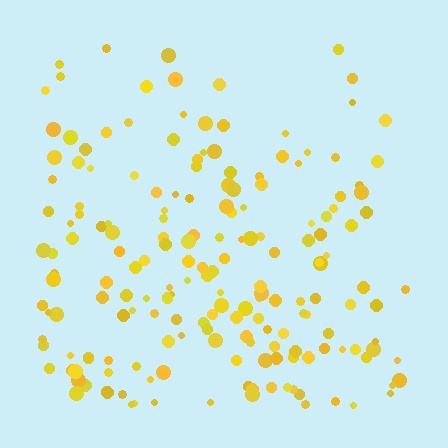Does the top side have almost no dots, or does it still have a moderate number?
Still a moderate number, just noticeably fewer than the bottom.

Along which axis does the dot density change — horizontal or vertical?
Vertical.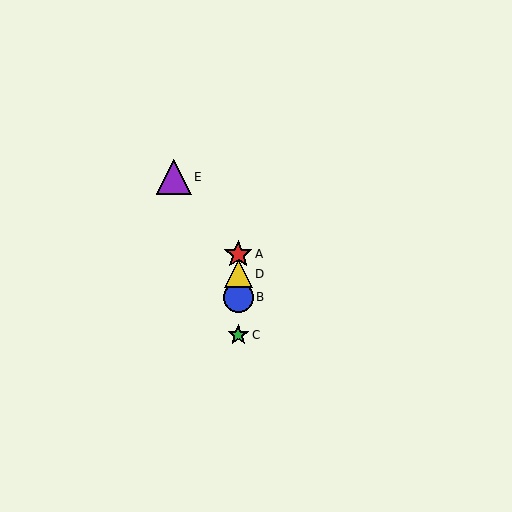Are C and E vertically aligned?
No, C is at x≈238 and E is at x≈174.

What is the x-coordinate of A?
Object A is at x≈238.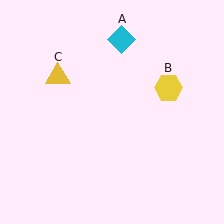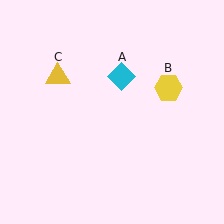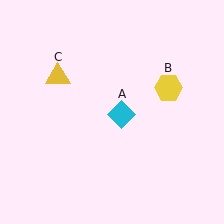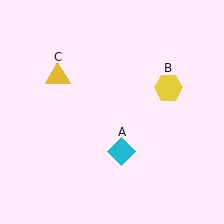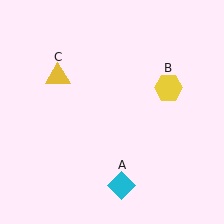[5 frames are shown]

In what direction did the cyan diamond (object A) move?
The cyan diamond (object A) moved down.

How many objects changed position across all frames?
1 object changed position: cyan diamond (object A).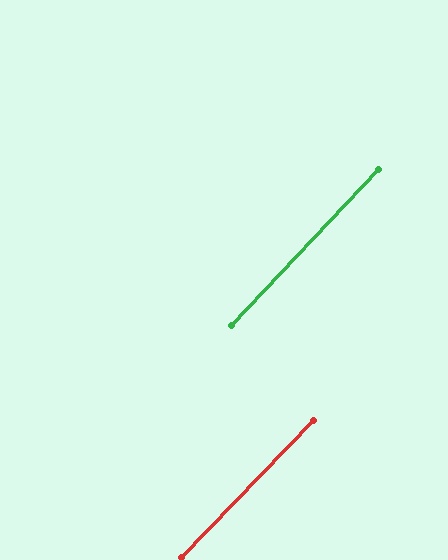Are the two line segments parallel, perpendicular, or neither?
Parallel — their directions differ by only 0.5°.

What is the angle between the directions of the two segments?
Approximately 1 degree.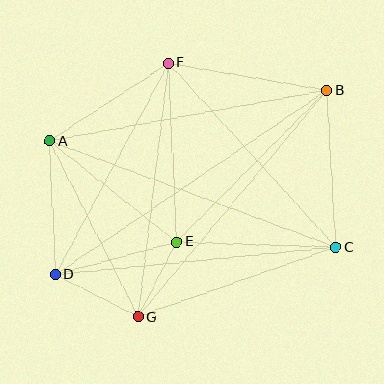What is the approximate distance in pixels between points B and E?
The distance between B and E is approximately 214 pixels.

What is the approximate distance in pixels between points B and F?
The distance between B and F is approximately 161 pixels.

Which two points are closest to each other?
Points E and G are closest to each other.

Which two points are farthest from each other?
Points B and D are farthest from each other.